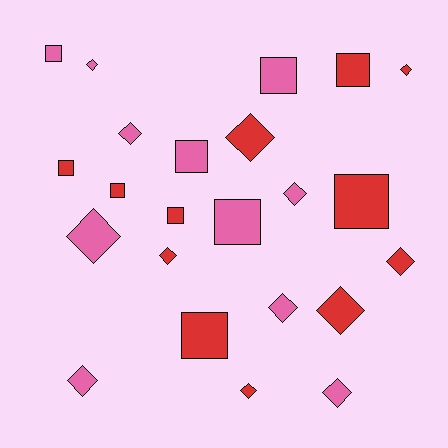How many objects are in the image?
There are 23 objects.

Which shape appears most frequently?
Diamond, with 13 objects.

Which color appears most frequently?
Red, with 12 objects.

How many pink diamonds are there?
There are 7 pink diamonds.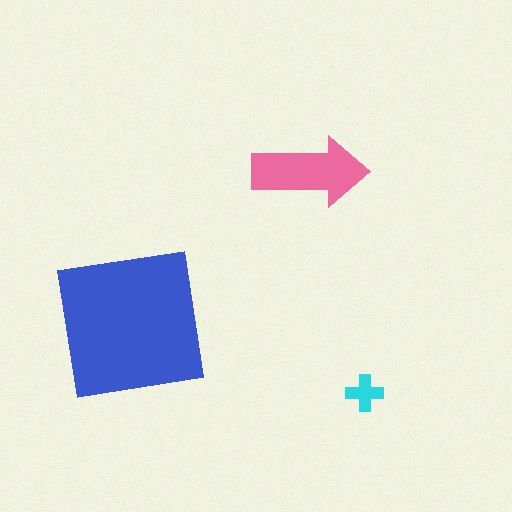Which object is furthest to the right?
The cyan cross is rightmost.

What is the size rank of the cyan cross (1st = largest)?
3rd.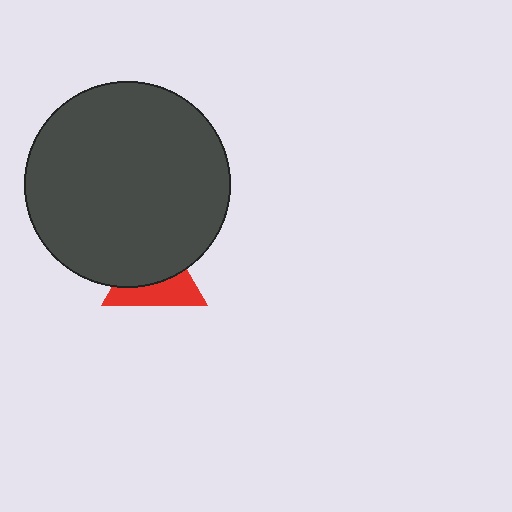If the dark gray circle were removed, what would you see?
You would see the complete red triangle.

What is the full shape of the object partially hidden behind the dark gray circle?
The partially hidden object is a red triangle.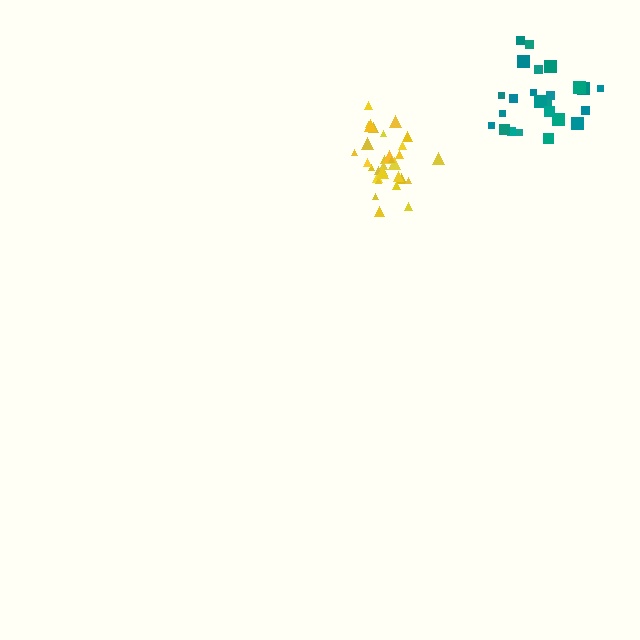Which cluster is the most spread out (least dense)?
Teal.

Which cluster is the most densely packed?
Yellow.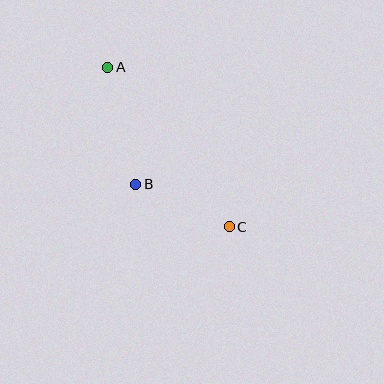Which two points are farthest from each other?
Points A and C are farthest from each other.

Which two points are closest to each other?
Points B and C are closest to each other.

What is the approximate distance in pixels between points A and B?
The distance between A and B is approximately 120 pixels.